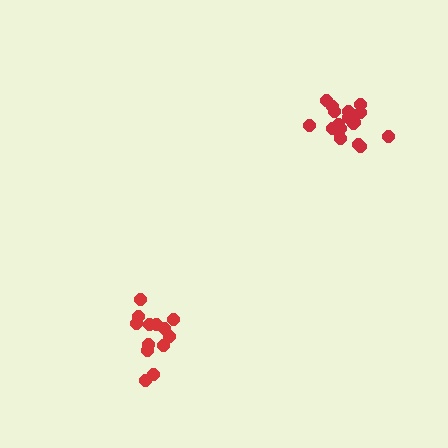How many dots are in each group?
Group 1: 18 dots, Group 2: 14 dots (32 total).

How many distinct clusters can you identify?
There are 2 distinct clusters.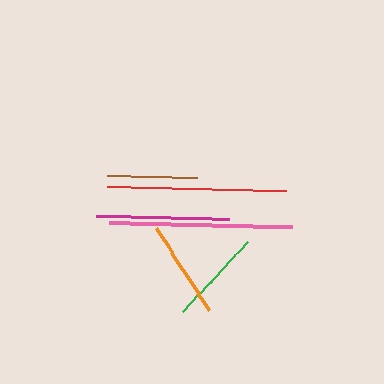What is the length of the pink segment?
The pink segment is approximately 183 pixels long.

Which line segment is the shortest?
The brown line is the shortest at approximately 89 pixels.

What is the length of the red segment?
The red segment is approximately 179 pixels long.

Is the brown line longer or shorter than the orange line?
The orange line is longer than the brown line.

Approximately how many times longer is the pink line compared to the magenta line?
The pink line is approximately 1.4 times the length of the magenta line.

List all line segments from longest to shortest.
From longest to shortest: pink, red, magenta, orange, green, brown.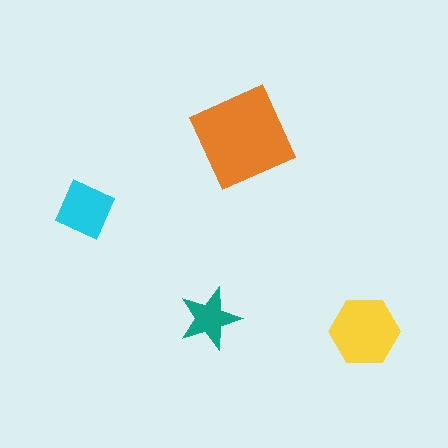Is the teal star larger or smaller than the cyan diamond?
Smaller.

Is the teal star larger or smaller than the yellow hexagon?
Smaller.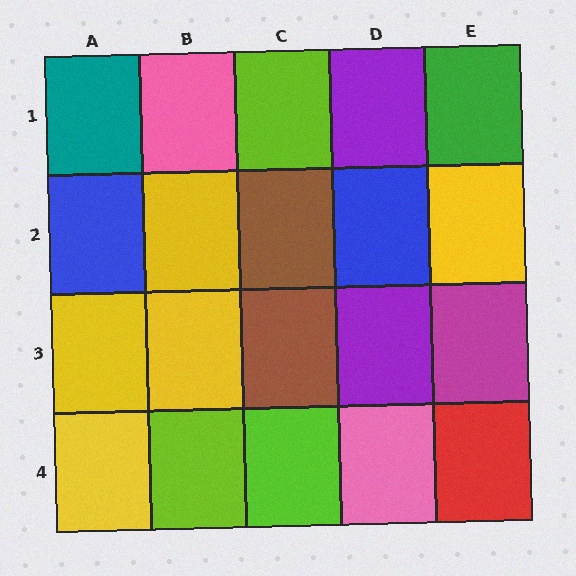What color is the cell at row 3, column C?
Brown.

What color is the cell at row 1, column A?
Teal.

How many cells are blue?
2 cells are blue.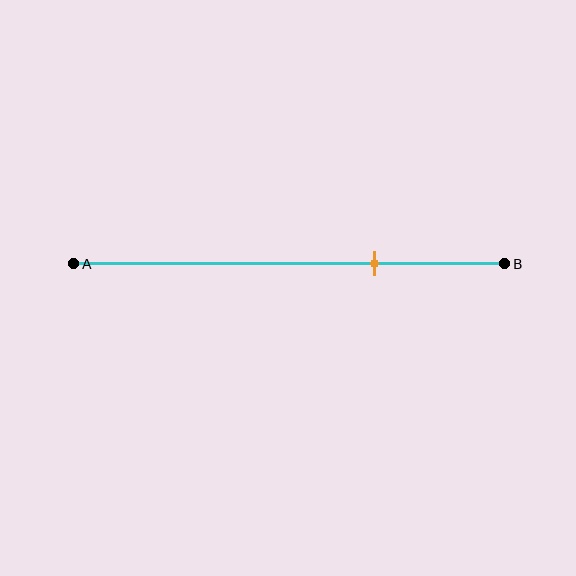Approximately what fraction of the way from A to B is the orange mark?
The orange mark is approximately 70% of the way from A to B.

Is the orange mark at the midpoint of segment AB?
No, the mark is at about 70% from A, not at the 50% midpoint.